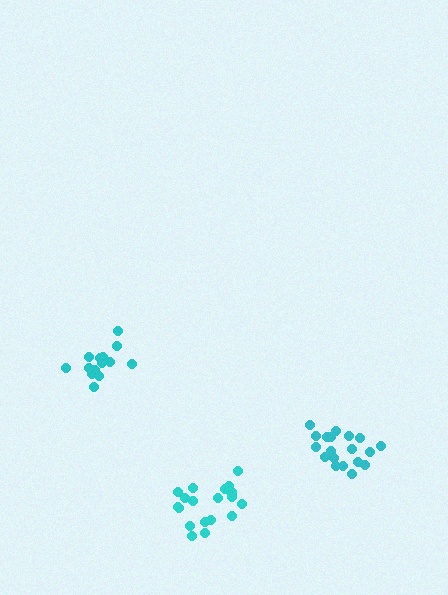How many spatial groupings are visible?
There are 3 spatial groupings.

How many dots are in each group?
Group 1: 20 dots, Group 2: 14 dots, Group 3: 19 dots (53 total).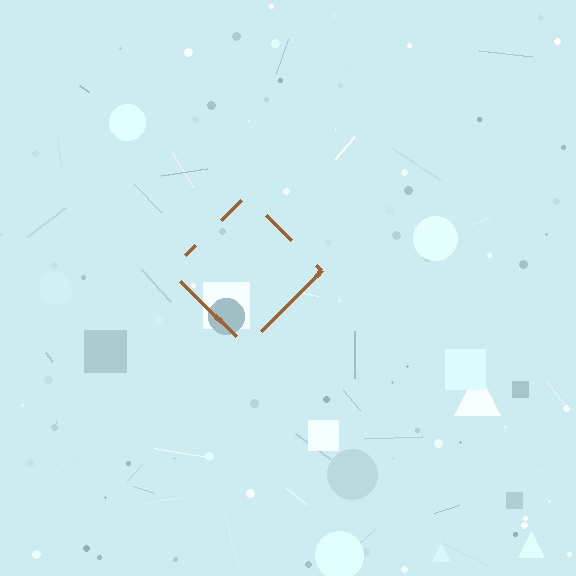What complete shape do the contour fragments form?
The contour fragments form a diamond.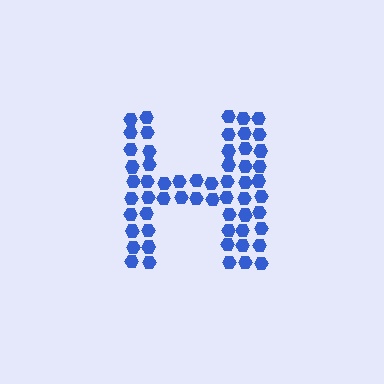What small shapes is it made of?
It is made of small hexagons.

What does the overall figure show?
The overall figure shows the letter H.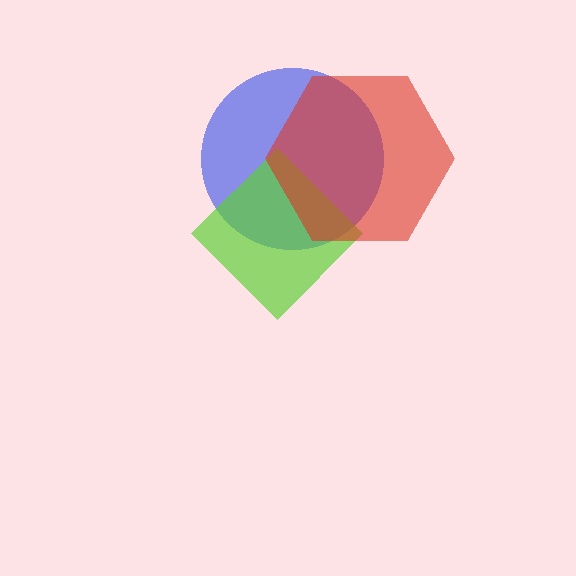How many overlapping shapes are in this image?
There are 3 overlapping shapes in the image.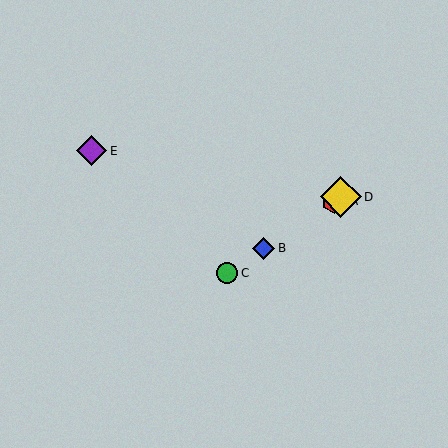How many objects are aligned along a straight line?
4 objects (A, B, C, D) are aligned along a straight line.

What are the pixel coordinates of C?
Object C is at (227, 273).